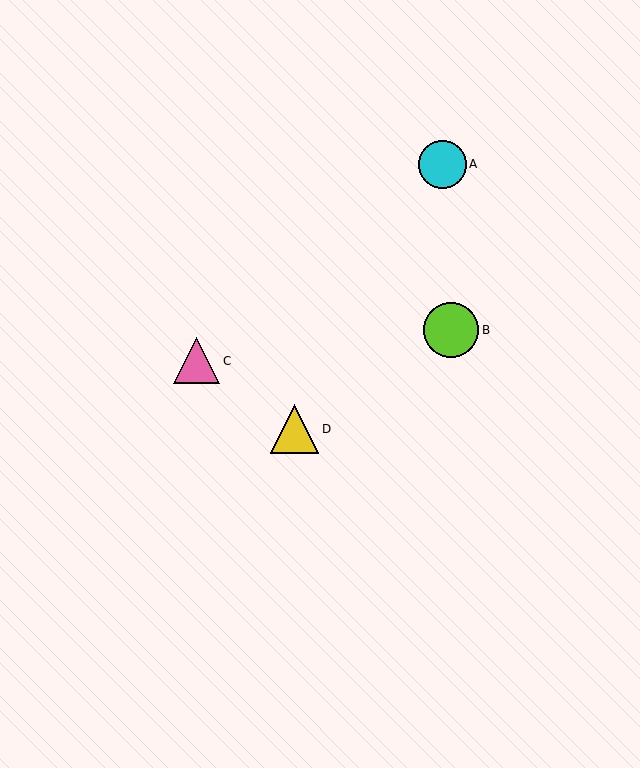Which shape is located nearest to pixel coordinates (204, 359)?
The pink triangle (labeled C) at (197, 361) is nearest to that location.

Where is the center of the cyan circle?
The center of the cyan circle is at (442, 164).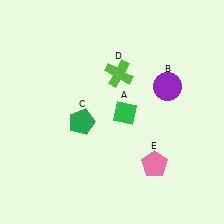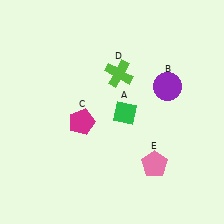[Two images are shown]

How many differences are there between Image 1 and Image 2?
There is 1 difference between the two images.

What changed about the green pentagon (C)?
In Image 1, C is green. In Image 2, it changed to magenta.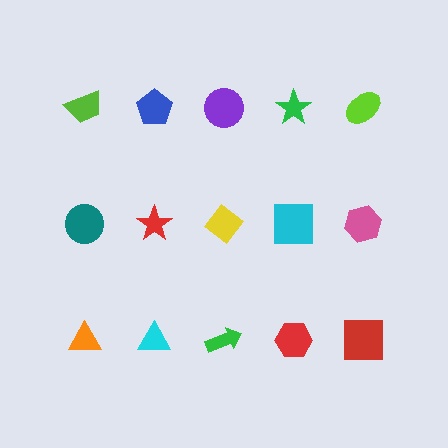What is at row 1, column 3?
A purple circle.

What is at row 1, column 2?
A blue pentagon.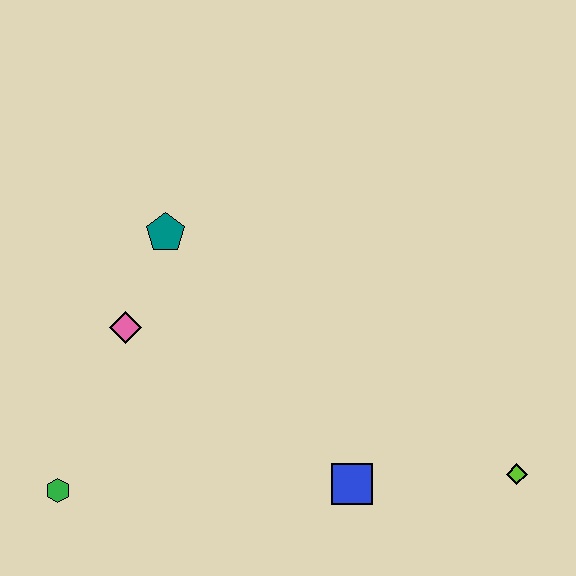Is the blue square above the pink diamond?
No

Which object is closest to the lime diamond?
The blue square is closest to the lime diamond.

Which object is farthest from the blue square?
The teal pentagon is farthest from the blue square.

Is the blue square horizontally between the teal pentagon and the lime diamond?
Yes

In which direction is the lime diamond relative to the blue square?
The lime diamond is to the right of the blue square.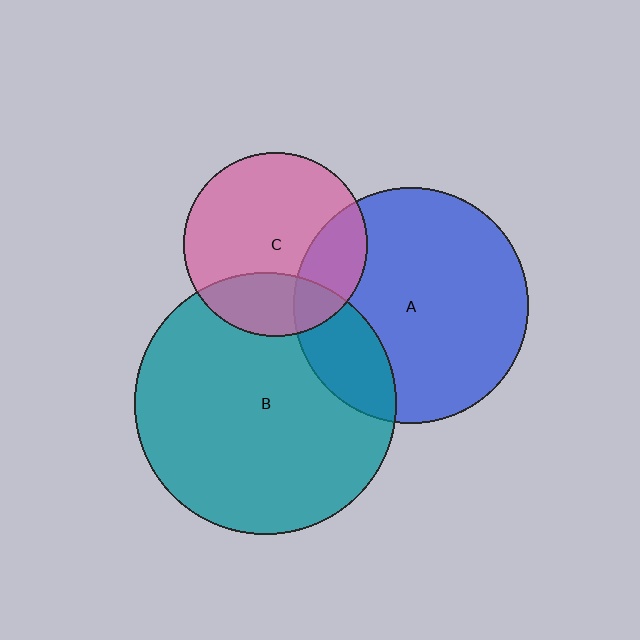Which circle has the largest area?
Circle B (teal).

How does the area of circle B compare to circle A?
Approximately 1.2 times.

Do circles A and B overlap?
Yes.